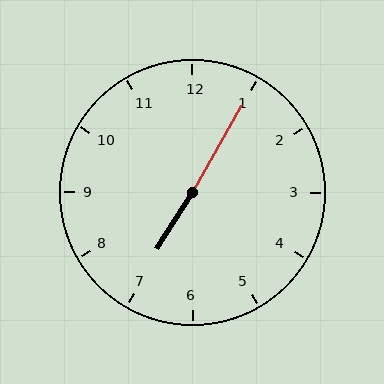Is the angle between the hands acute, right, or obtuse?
It is obtuse.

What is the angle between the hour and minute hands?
Approximately 178 degrees.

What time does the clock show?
7:05.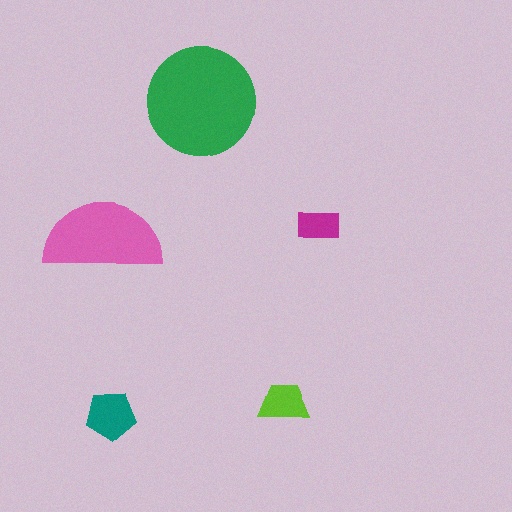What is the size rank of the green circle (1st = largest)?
1st.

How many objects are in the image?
There are 5 objects in the image.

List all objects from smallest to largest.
The magenta rectangle, the lime trapezoid, the teal pentagon, the pink semicircle, the green circle.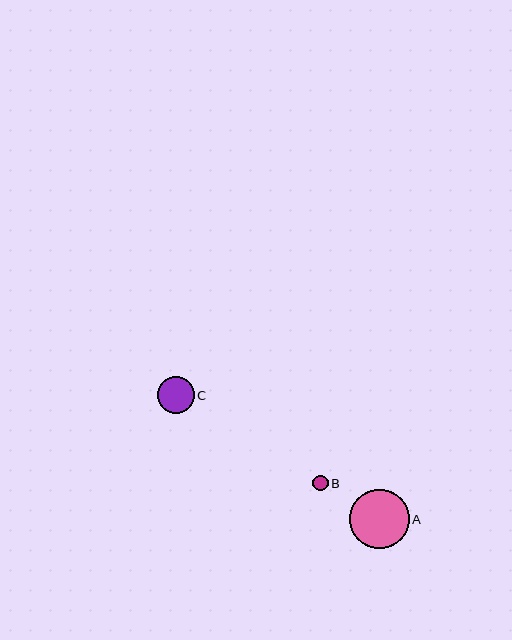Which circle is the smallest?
Circle B is the smallest with a size of approximately 16 pixels.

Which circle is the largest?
Circle A is the largest with a size of approximately 60 pixels.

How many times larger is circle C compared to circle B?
Circle C is approximately 2.3 times the size of circle B.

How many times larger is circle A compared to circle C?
Circle A is approximately 1.6 times the size of circle C.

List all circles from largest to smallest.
From largest to smallest: A, C, B.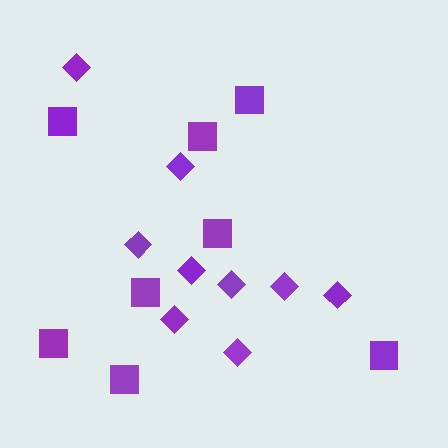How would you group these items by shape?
There are 2 groups: one group of squares (8) and one group of diamonds (9).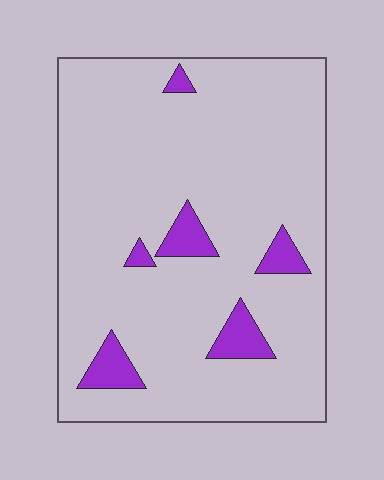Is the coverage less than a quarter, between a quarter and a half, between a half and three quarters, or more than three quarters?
Less than a quarter.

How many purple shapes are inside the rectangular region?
6.